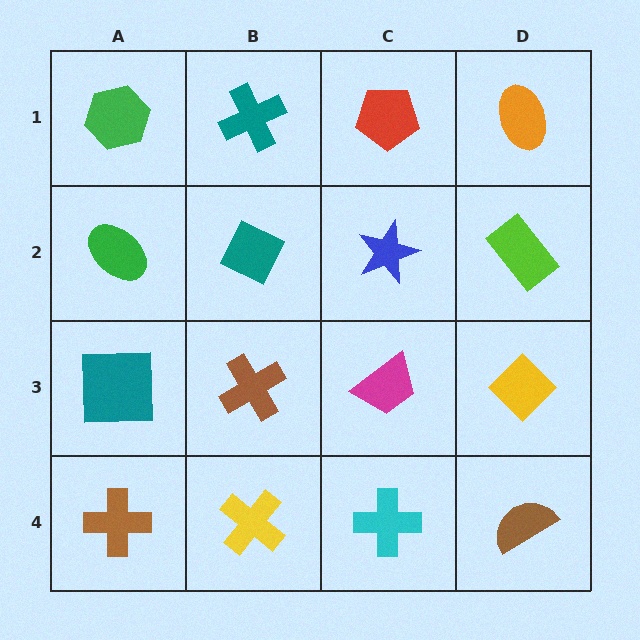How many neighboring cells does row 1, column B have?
3.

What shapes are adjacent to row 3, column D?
A lime rectangle (row 2, column D), a brown semicircle (row 4, column D), a magenta trapezoid (row 3, column C).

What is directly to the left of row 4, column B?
A brown cross.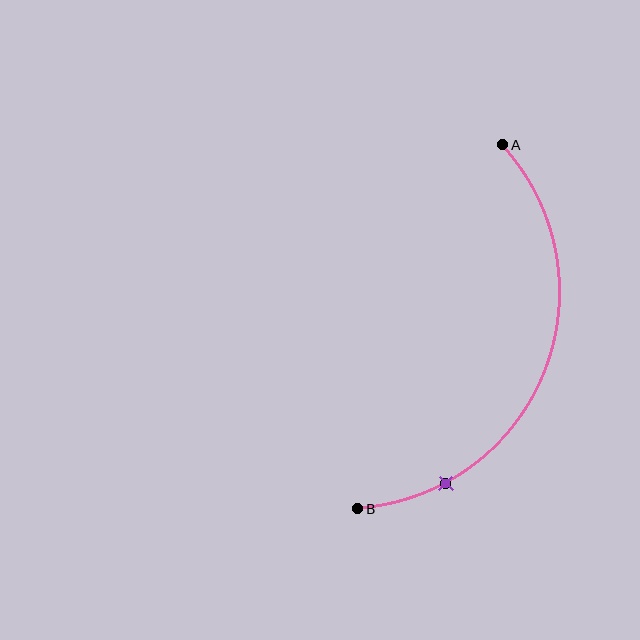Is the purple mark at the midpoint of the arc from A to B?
No. The purple mark lies on the arc but is closer to endpoint B. The arc midpoint would be at the point on the curve equidistant along the arc from both A and B.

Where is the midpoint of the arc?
The arc midpoint is the point on the curve farthest from the straight line joining A and B. It sits to the right of that line.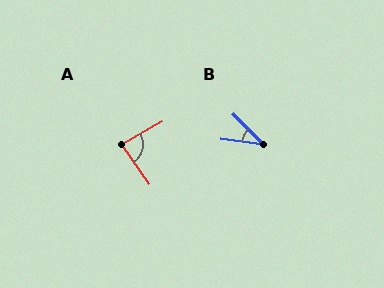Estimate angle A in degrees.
Approximately 84 degrees.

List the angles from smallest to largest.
B (38°), A (84°).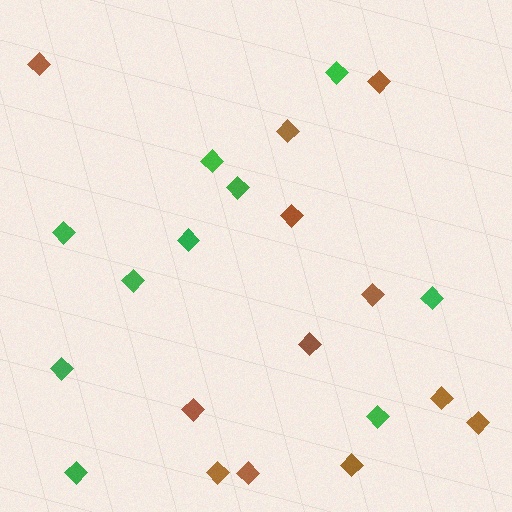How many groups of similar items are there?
There are 2 groups: one group of brown diamonds (12) and one group of green diamonds (10).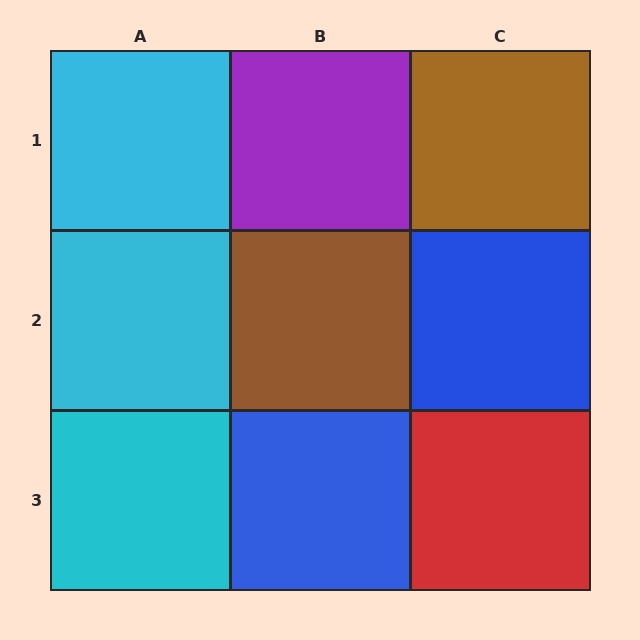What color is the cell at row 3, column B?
Blue.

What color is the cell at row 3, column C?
Red.